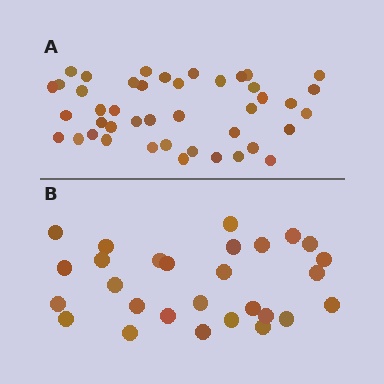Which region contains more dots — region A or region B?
Region A (the top region) has more dots.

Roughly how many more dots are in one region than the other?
Region A has approximately 15 more dots than region B.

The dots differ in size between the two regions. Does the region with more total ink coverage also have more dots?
No. Region B has more total ink coverage because its dots are larger, but region A actually contains more individual dots. Total area can be misleading — the number of items is what matters here.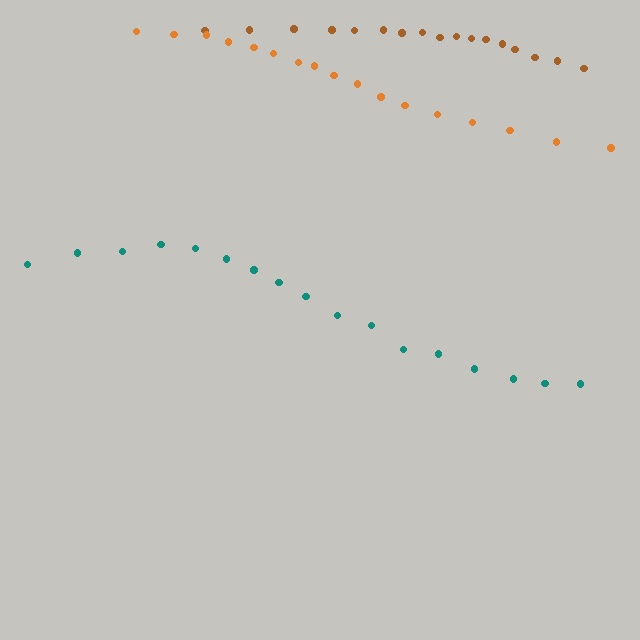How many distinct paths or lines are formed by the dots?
There are 3 distinct paths.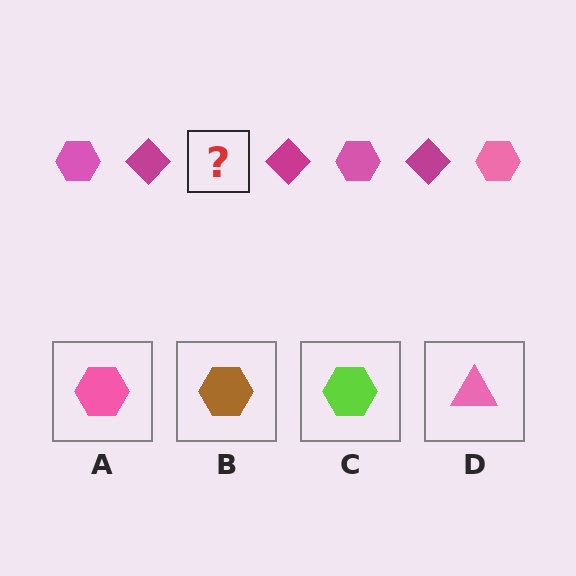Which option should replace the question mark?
Option A.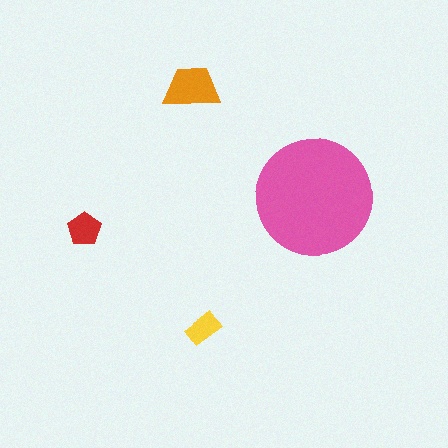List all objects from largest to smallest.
The pink circle, the orange trapezoid, the red pentagon, the yellow rectangle.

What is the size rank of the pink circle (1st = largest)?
1st.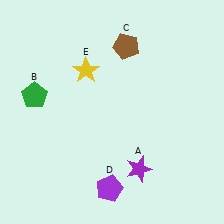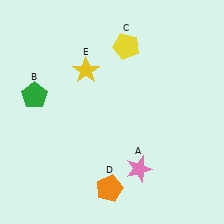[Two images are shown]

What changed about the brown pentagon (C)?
In Image 1, C is brown. In Image 2, it changed to yellow.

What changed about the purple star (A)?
In Image 1, A is purple. In Image 2, it changed to pink.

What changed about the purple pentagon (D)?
In Image 1, D is purple. In Image 2, it changed to orange.